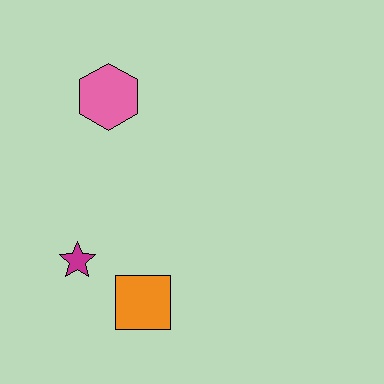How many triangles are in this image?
There are no triangles.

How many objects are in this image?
There are 3 objects.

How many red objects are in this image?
There are no red objects.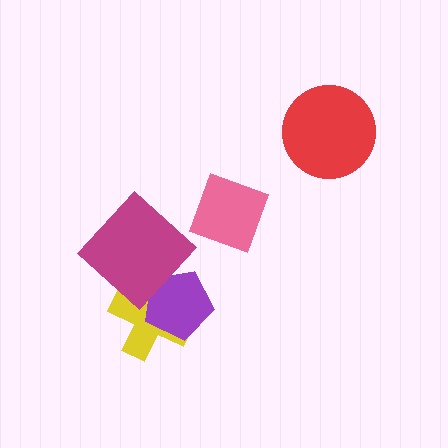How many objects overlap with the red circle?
0 objects overlap with the red circle.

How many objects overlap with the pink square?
0 objects overlap with the pink square.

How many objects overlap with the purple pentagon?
2 objects overlap with the purple pentagon.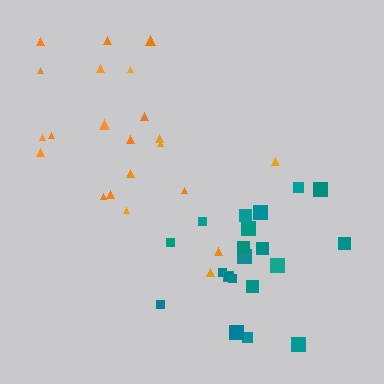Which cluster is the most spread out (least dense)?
Orange.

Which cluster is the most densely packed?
Teal.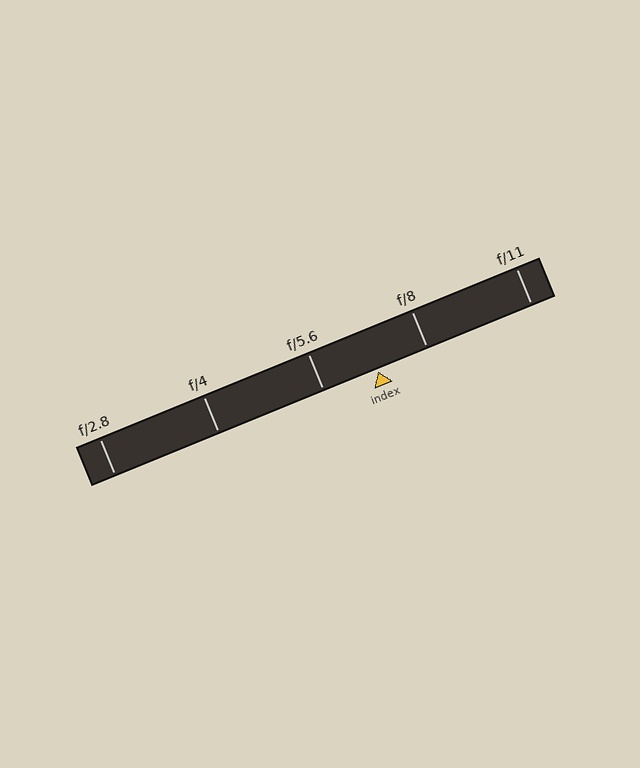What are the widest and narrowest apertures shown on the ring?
The widest aperture shown is f/2.8 and the narrowest is f/11.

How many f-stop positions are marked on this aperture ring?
There are 5 f-stop positions marked.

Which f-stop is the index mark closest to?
The index mark is closest to f/8.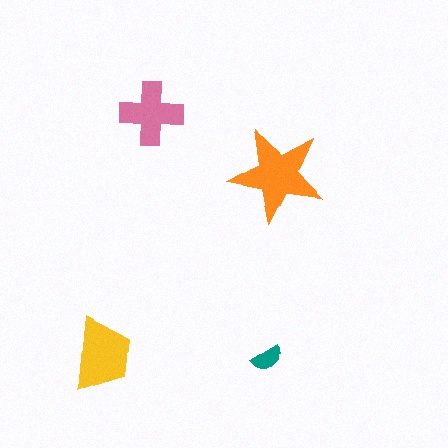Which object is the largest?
The orange star.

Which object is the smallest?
The teal semicircle.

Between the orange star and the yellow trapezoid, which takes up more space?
The orange star.